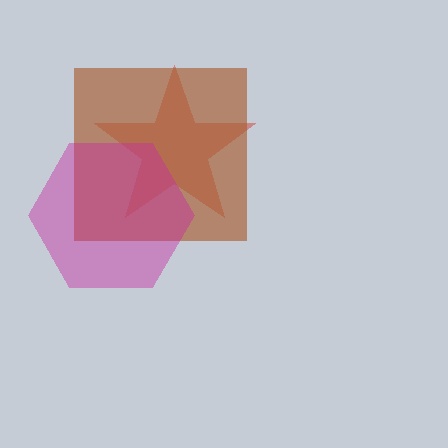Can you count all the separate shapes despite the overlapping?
Yes, there are 3 separate shapes.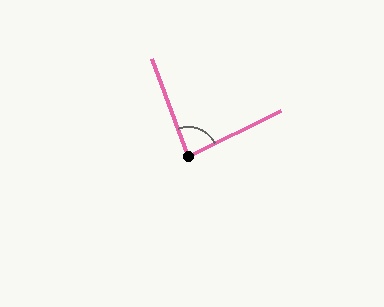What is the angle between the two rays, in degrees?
Approximately 84 degrees.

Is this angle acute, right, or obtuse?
It is acute.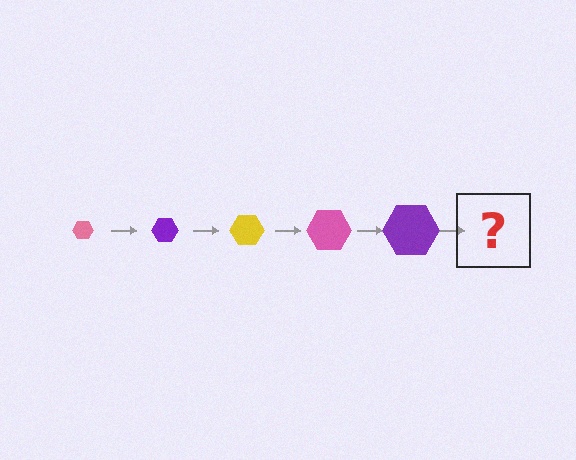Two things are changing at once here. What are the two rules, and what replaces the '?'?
The two rules are that the hexagon grows larger each step and the color cycles through pink, purple, and yellow. The '?' should be a yellow hexagon, larger than the previous one.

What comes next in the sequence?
The next element should be a yellow hexagon, larger than the previous one.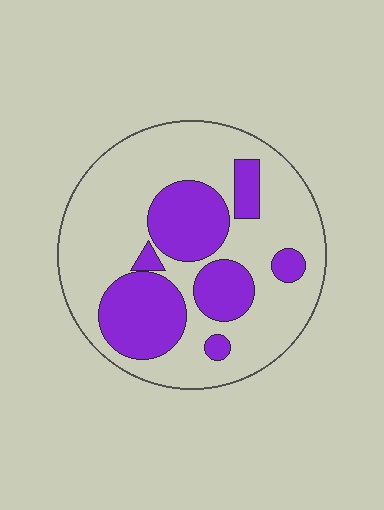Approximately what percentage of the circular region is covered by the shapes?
Approximately 30%.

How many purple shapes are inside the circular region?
7.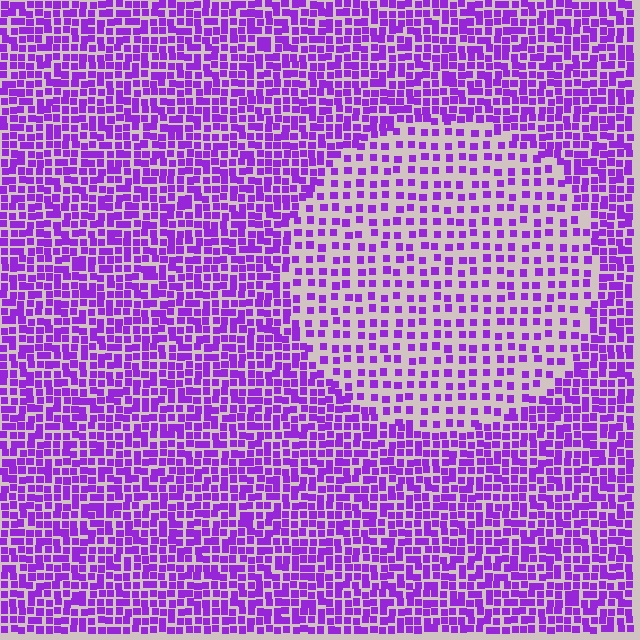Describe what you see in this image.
The image contains small purple elements arranged at two different densities. A circle-shaped region is visible where the elements are less densely packed than the surrounding area.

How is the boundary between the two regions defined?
The boundary is defined by a change in element density (approximately 2.1x ratio). All elements are the same color, size, and shape.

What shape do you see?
I see a circle.